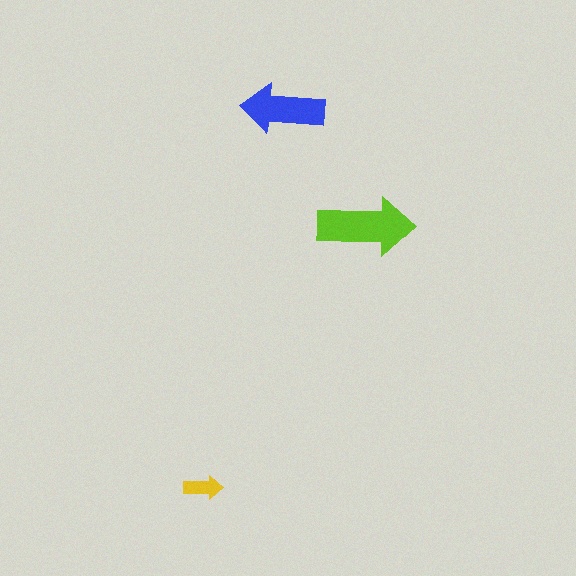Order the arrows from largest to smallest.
the lime one, the blue one, the yellow one.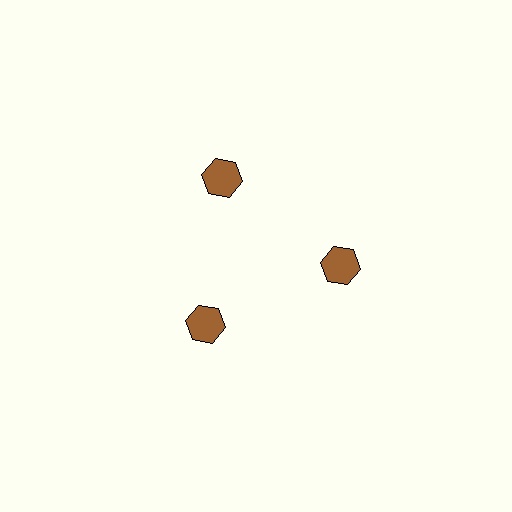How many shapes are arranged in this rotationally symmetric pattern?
There are 3 shapes, arranged in 3 groups of 1.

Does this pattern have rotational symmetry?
Yes, this pattern has 3-fold rotational symmetry. It looks the same after rotating 120 degrees around the center.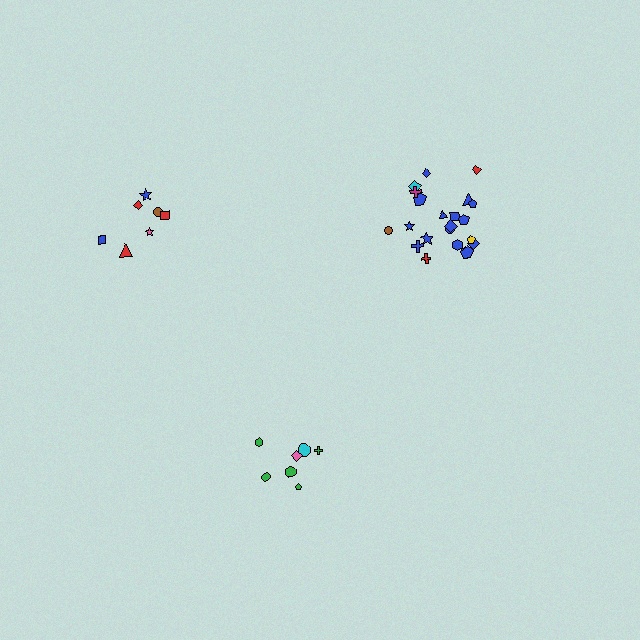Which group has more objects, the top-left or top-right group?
The top-right group.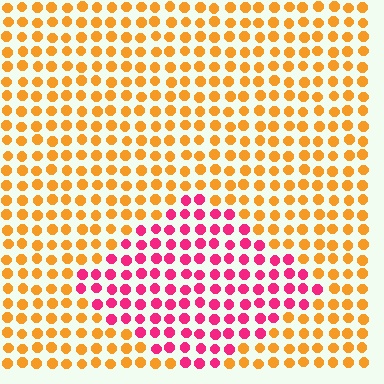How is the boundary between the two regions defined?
The boundary is defined purely by a slight shift in hue (about 61 degrees). Spacing, size, and orientation are identical on both sides.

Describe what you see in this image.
The image is filled with small orange elements in a uniform arrangement. A diamond-shaped region is visible where the elements are tinted to a slightly different hue, forming a subtle color boundary.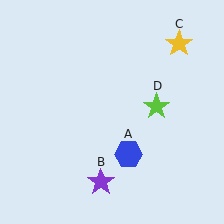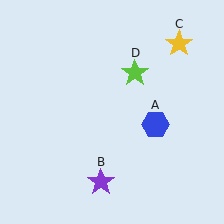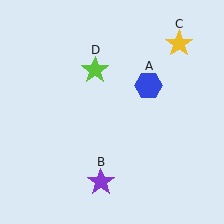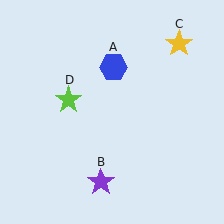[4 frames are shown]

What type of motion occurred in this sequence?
The blue hexagon (object A), lime star (object D) rotated counterclockwise around the center of the scene.